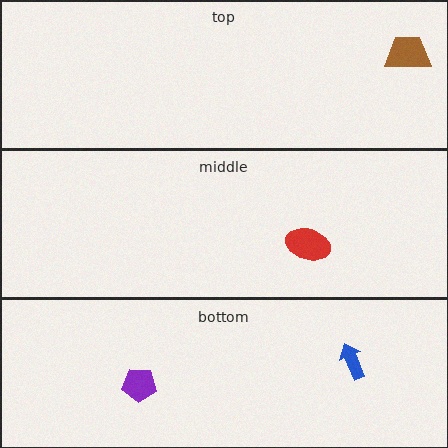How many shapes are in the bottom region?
2.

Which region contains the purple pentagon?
The bottom region.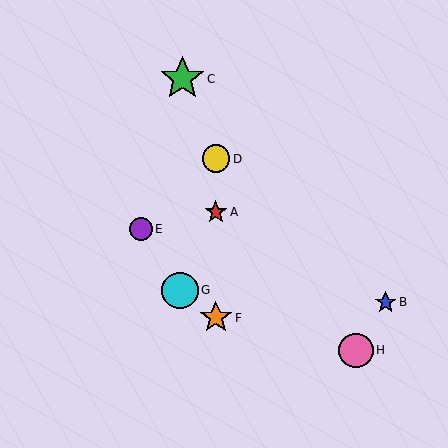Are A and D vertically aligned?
Yes, both are at x≈216.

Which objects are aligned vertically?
Objects A, D, F are aligned vertically.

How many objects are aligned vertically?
3 objects (A, D, F) are aligned vertically.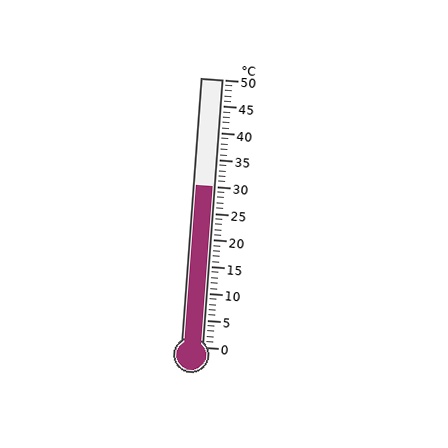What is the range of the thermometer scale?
The thermometer scale ranges from 0°C to 50°C.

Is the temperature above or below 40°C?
The temperature is below 40°C.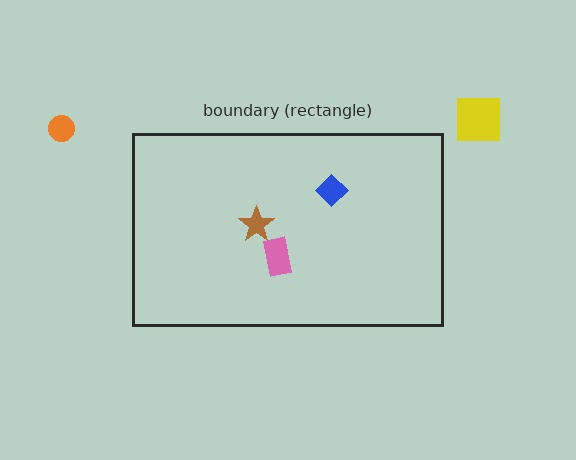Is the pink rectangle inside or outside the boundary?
Inside.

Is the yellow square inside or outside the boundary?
Outside.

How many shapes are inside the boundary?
3 inside, 2 outside.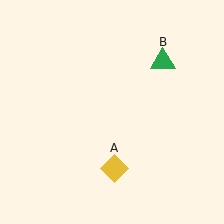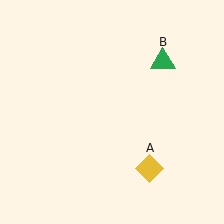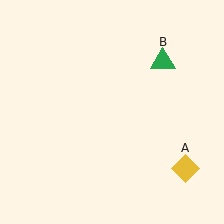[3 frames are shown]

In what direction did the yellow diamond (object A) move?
The yellow diamond (object A) moved right.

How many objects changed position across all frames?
1 object changed position: yellow diamond (object A).